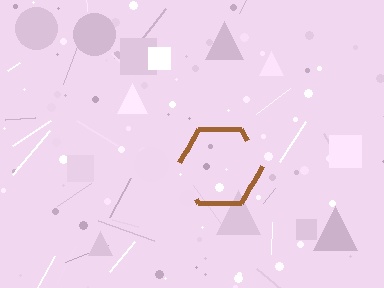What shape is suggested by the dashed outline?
The dashed outline suggests a hexagon.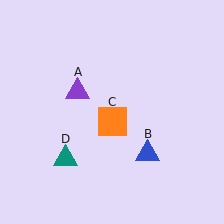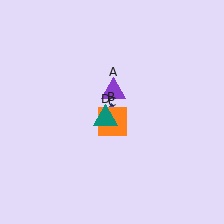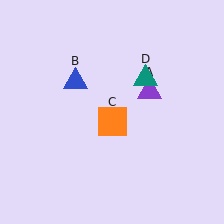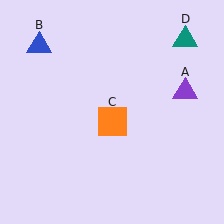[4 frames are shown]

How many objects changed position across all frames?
3 objects changed position: purple triangle (object A), blue triangle (object B), teal triangle (object D).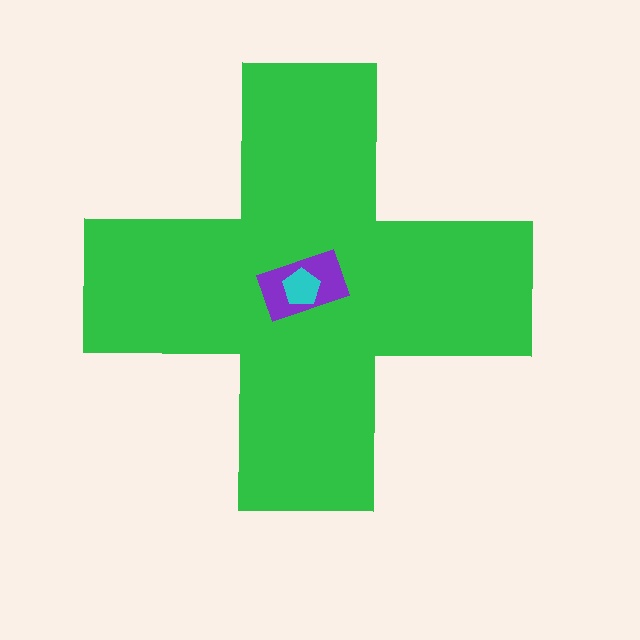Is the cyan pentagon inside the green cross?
Yes.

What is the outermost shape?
The green cross.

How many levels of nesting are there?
3.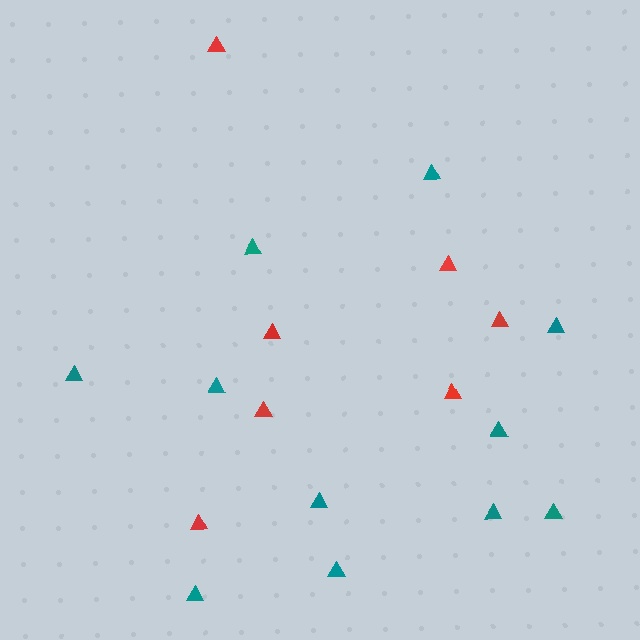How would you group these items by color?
There are 2 groups: one group of red triangles (7) and one group of teal triangles (11).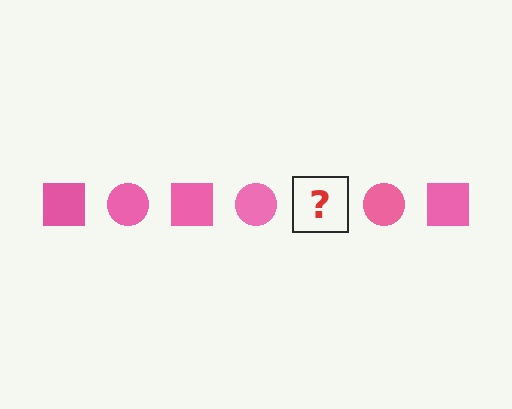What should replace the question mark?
The question mark should be replaced with a pink square.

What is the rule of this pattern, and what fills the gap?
The rule is that the pattern cycles through square, circle shapes in pink. The gap should be filled with a pink square.